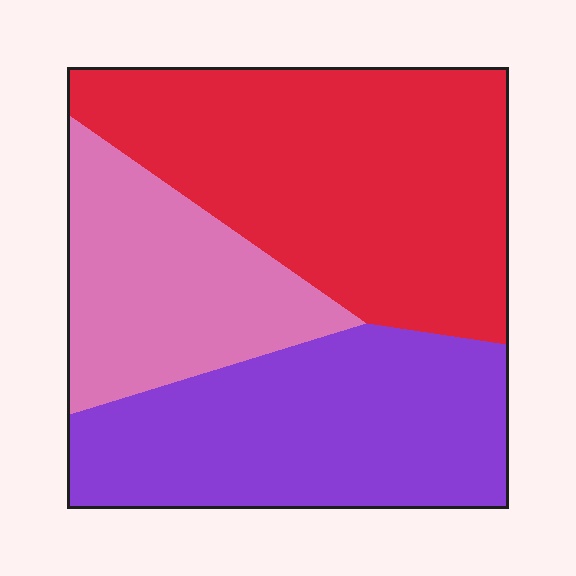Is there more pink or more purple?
Purple.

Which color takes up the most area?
Red, at roughly 45%.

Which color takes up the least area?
Pink, at roughly 25%.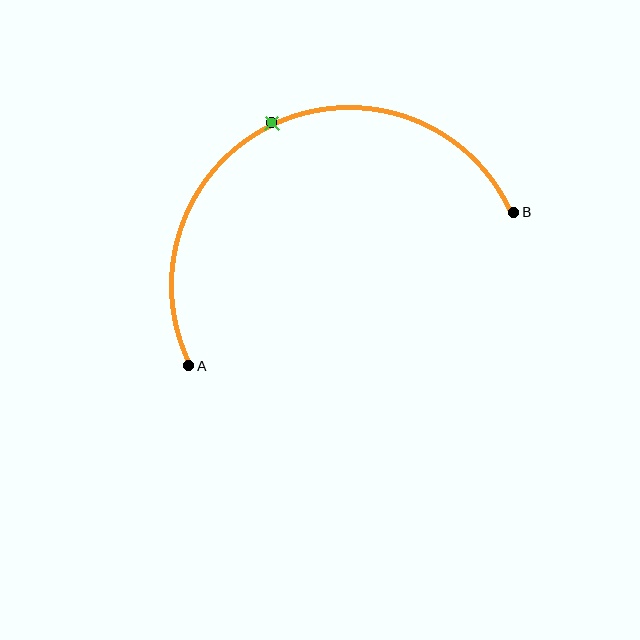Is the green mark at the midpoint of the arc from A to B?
Yes. The green mark lies on the arc at equal arc-length from both A and B — it is the arc midpoint.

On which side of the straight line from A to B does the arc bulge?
The arc bulges above the straight line connecting A and B.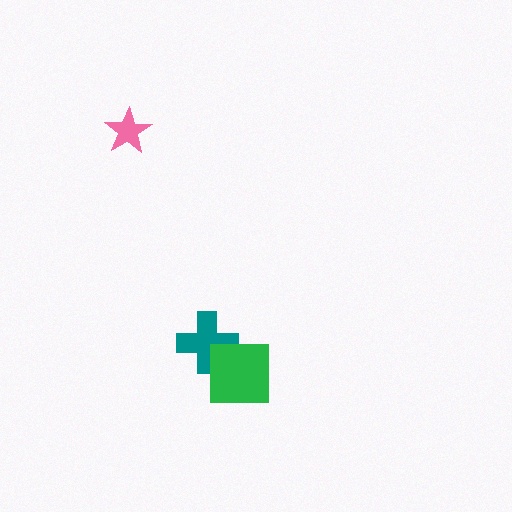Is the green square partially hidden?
No, no other shape covers it.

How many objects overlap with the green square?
1 object overlaps with the green square.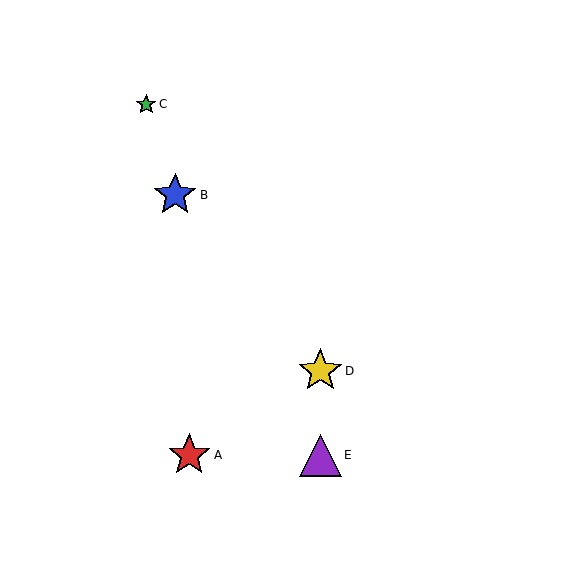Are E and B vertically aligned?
No, E is at x≈320 and B is at x≈175.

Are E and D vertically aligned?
Yes, both are at x≈320.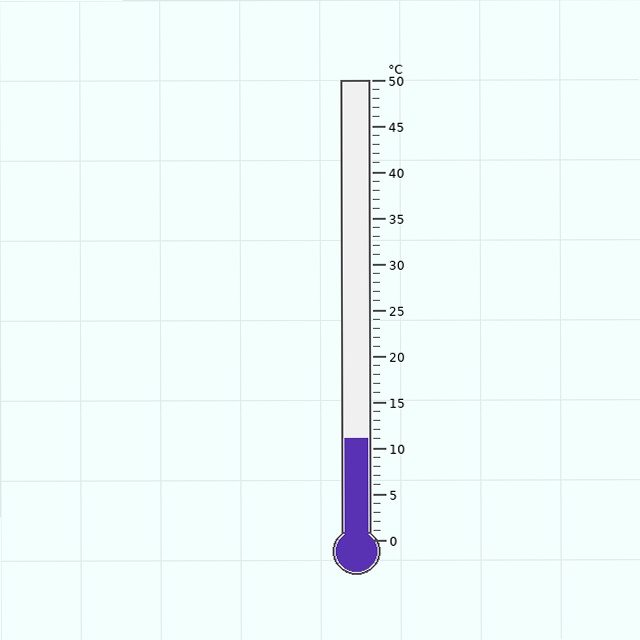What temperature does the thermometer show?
The thermometer shows approximately 11°C.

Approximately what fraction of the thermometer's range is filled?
The thermometer is filled to approximately 20% of its range.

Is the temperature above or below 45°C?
The temperature is below 45°C.